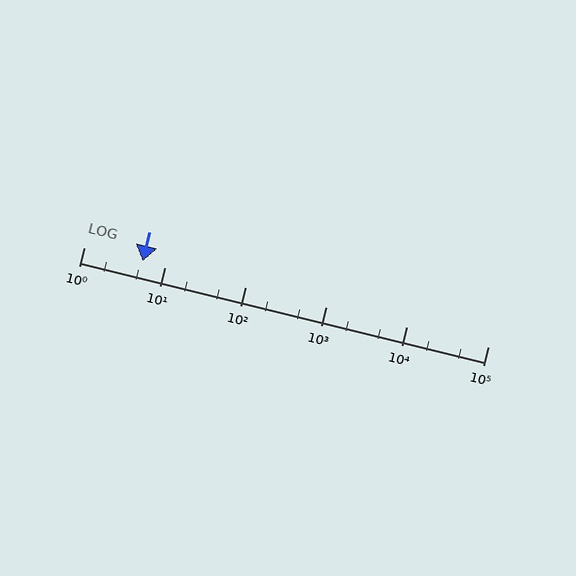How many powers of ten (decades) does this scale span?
The scale spans 5 decades, from 1 to 100000.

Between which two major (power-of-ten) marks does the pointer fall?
The pointer is between 1 and 10.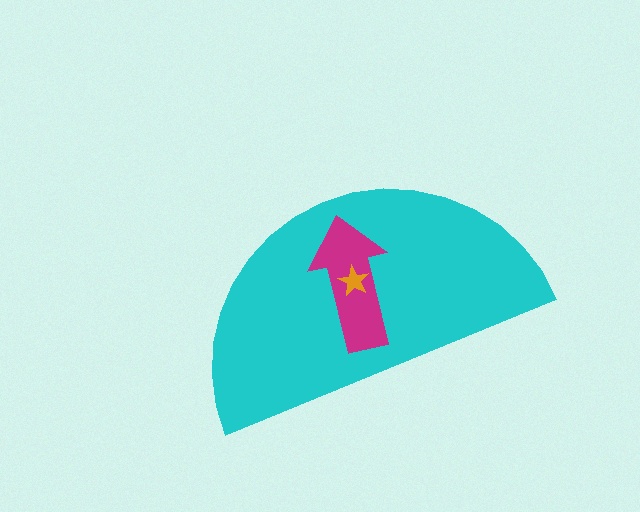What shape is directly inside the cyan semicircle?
The magenta arrow.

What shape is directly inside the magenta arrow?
The orange star.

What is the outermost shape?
The cyan semicircle.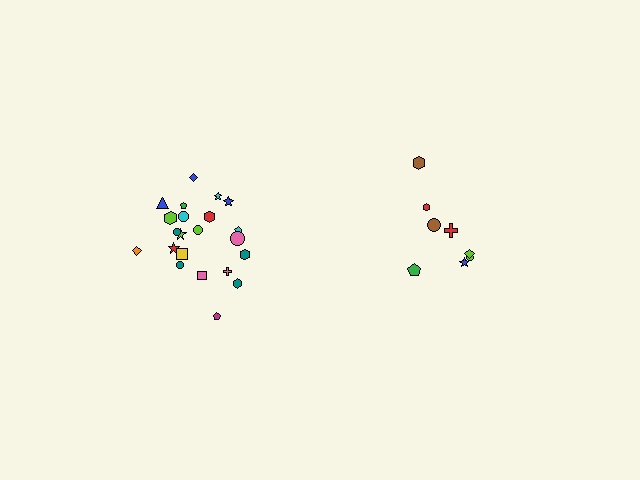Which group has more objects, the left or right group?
The left group.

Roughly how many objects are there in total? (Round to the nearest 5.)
Roughly 30 objects in total.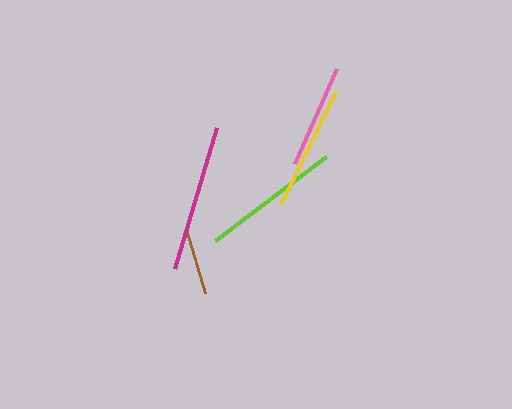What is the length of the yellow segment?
The yellow segment is approximately 125 pixels long.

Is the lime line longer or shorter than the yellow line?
The lime line is longer than the yellow line.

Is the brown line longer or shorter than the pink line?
The pink line is longer than the brown line.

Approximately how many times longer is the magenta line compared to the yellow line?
The magenta line is approximately 1.2 times the length of the yellow line.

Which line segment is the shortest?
The brown line is the shortest at approximately 67 pixels.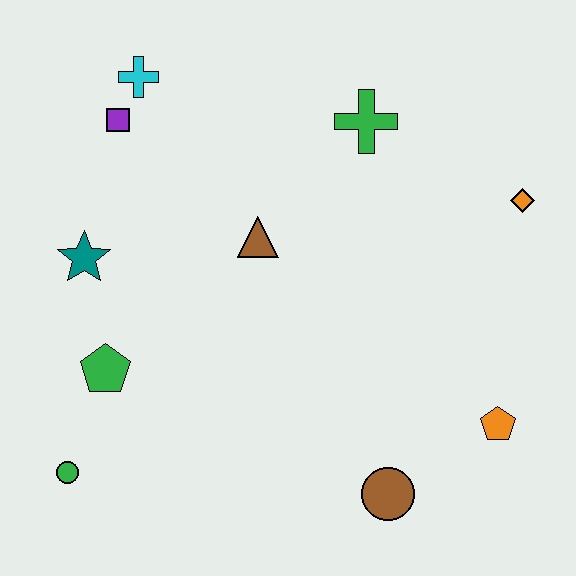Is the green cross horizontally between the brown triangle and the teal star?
No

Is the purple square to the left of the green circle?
No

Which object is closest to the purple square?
The cyan cross is closest to the purple square.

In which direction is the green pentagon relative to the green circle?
The green pentagon is above the green circle.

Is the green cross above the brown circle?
Yes